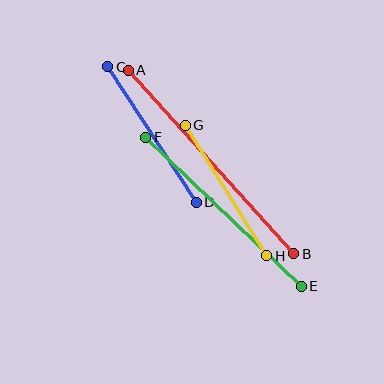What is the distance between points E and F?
The distance is approximately 215 pixels.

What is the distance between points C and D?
The distance is approximately 161 pixels.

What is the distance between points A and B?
The distance is approximately 247 pixels.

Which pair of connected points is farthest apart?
Points A and B are farthest apart.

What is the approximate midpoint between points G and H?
The midpoint is at approximately (226, 190) pixels.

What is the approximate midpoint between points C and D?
The midpoint is at approximately (152, 135) pixels.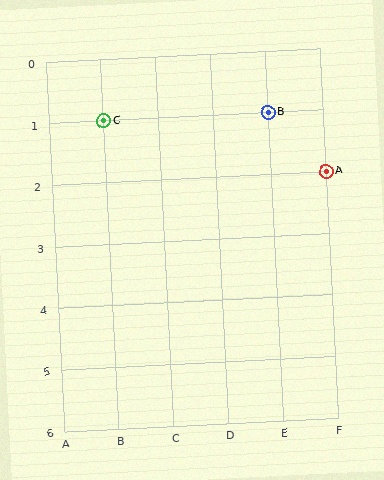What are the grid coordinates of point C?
Point C is at grid coordinates (B, 1).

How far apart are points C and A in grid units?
Points C and A are 4 columns and 1 row apart (about 4.1 grid units diagonally).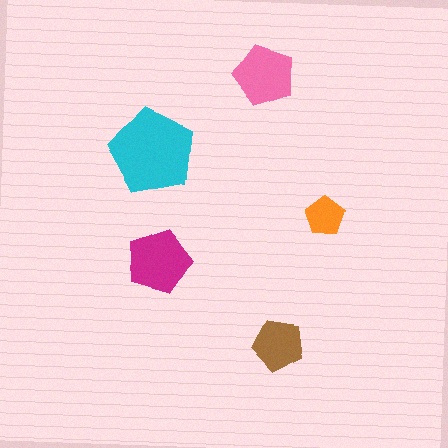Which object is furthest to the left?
The cyan pentagon is leftmost.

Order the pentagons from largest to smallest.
the cyan one, the magenta one, the pink one, the brown one, the orange one.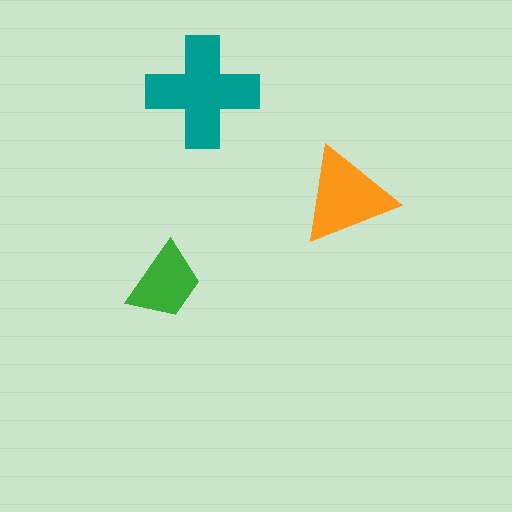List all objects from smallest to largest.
The green trapezoid, the orange triangle, the teal cross.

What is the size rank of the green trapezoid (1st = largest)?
3rd.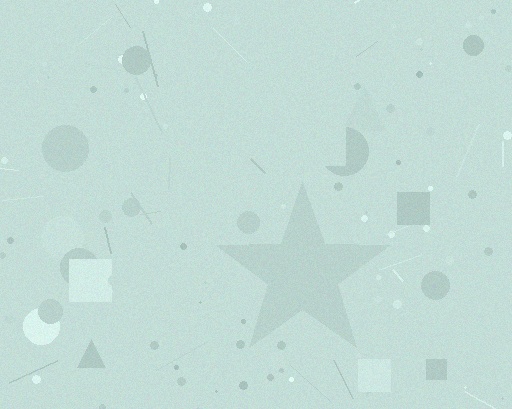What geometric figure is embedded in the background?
A star is embedded in the background.